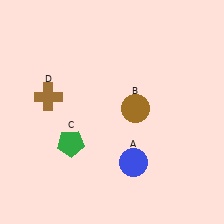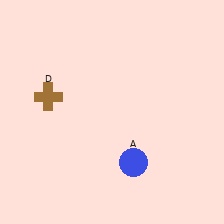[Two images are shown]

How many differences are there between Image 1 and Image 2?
There are 2 differences between the two images.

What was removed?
The green pentagon (C), the brown circle (B) were removed in Image 2.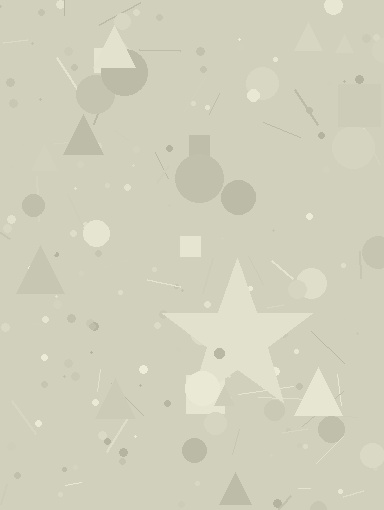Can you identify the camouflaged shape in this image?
The camouflaged shape is a star.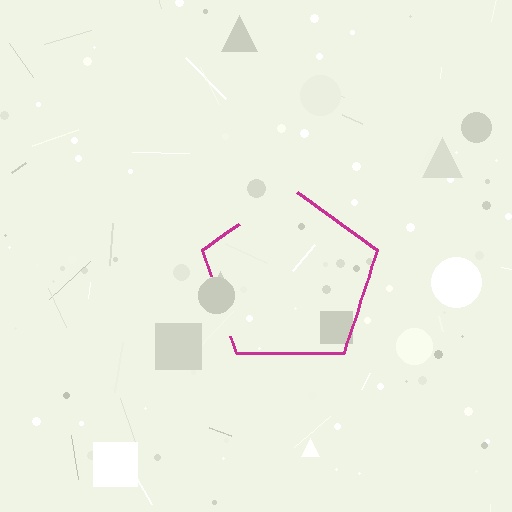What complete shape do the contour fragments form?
The contour fragments form a pentagon.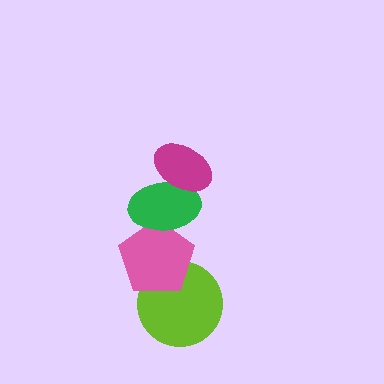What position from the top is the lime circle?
The lime circle is 4th from the top.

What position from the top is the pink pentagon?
The pink pentagon is 3rd from the top.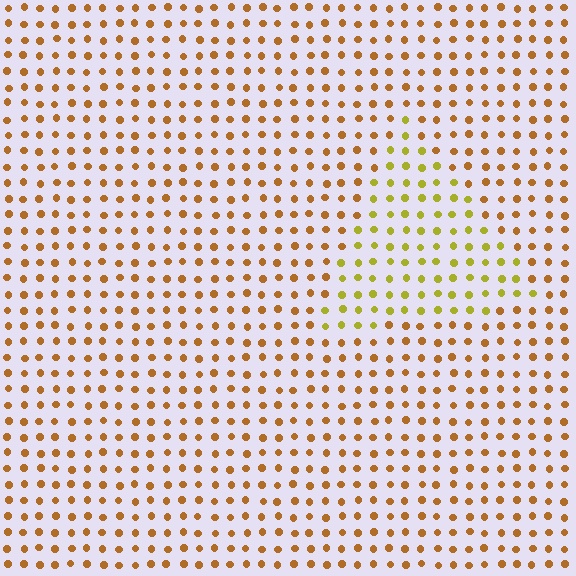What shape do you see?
I see a triangle.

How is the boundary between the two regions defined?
The boundary is defined purely by a slight shift in hue (about 34 degrees). Spacing, size, and orientation are identical on both sides.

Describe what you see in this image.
The image is filled with small brown elements in a uniform arrangement. A triangle-shaped region is visible where the elements are tinted to a slightly different hue, forming a subtle color boundary.